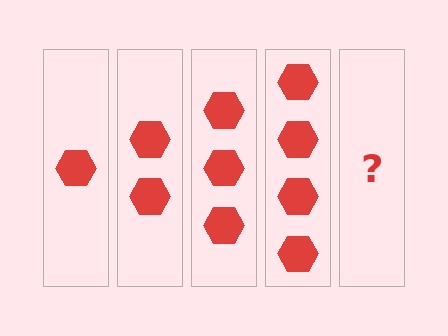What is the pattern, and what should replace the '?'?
The pattern is that each step adds one more hexagon. The '?' should be 5 hexagons.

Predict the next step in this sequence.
The next step is 5 hexagons.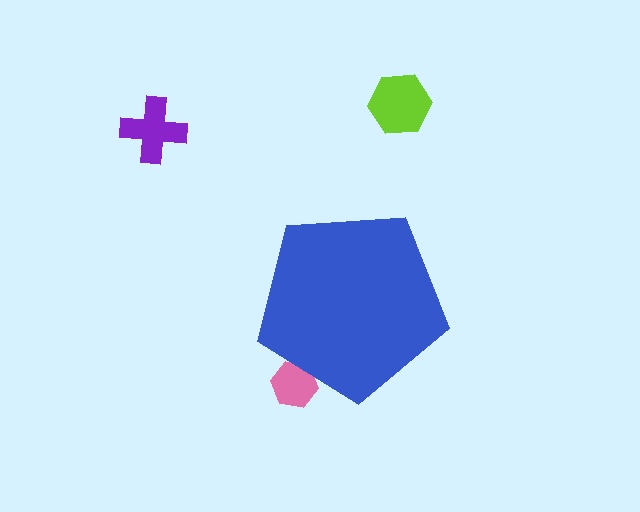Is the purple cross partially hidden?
No, the purple cross is fully visible.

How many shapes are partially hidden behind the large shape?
1 shape is partially hidden.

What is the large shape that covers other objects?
A blue pentagon.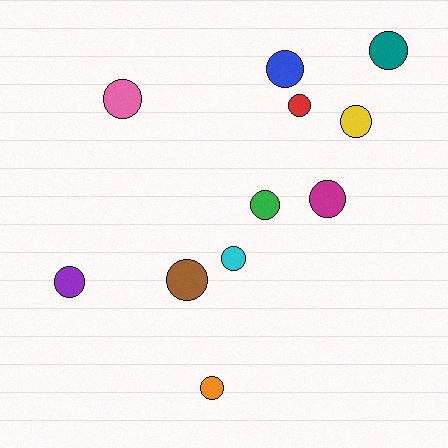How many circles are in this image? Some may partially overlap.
There are 11 circles.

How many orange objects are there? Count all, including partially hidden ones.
There is 1 orange object.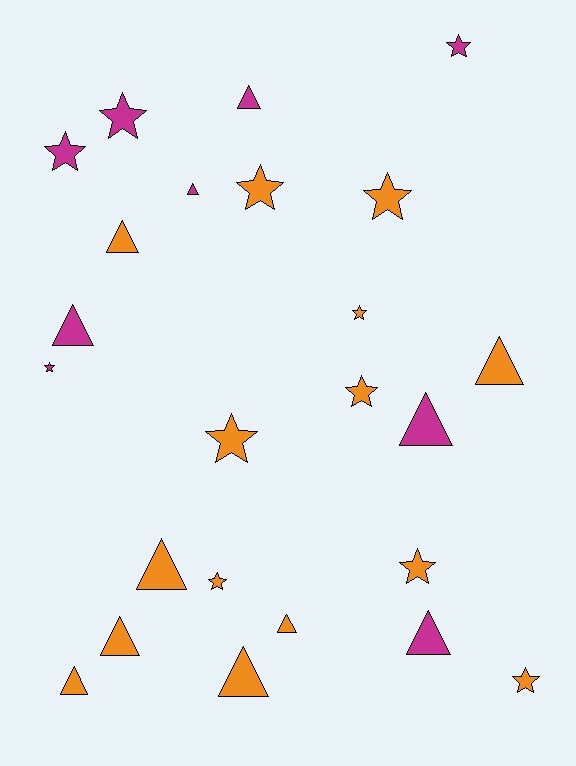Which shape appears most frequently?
Star, with 12 objects.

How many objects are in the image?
There are 24 objects.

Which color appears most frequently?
Orange, with 15 objects.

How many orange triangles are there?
There are 7 orange triangles.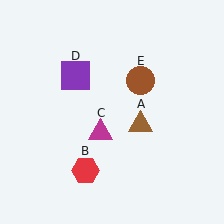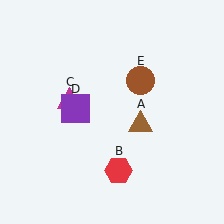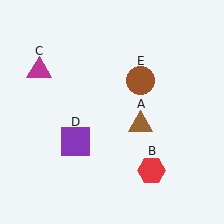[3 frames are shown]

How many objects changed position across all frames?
3 objects changed position: red hexagon (object B), magenta triangle (object C), purple square (object D).